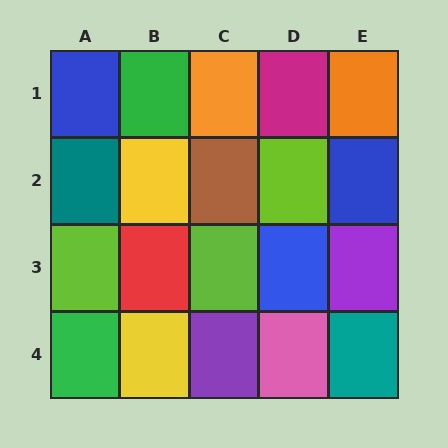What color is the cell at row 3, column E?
Purple.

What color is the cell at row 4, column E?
Teal.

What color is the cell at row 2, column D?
Lime.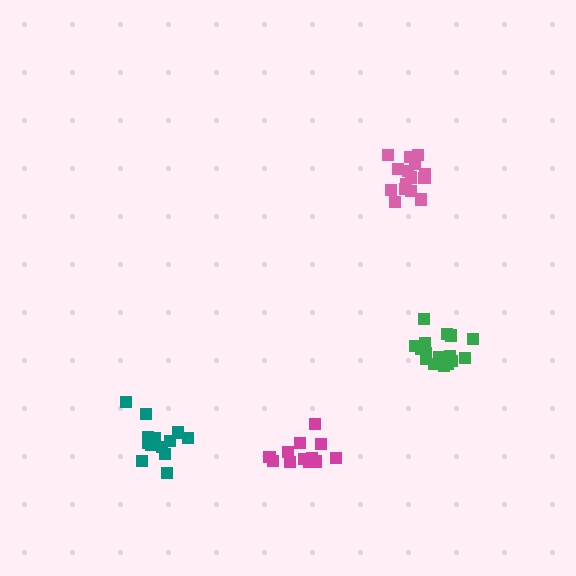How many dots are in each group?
Group 1: 16 dots, Group 2: 14 dots, Group 3: 19 dots, Group 4: 13 dots (62 total).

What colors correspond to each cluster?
The clusters are colored: pink, teal, green, magenta.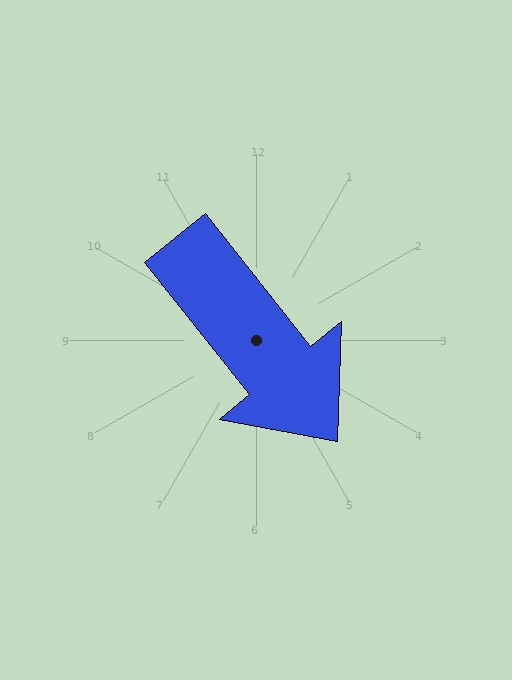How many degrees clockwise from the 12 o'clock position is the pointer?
Approximately 141 degrees.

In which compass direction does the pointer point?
Southeast.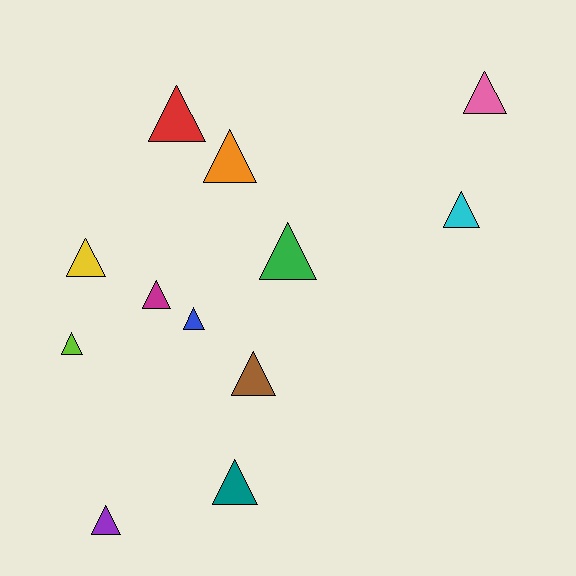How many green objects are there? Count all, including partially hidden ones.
There is 1 green object.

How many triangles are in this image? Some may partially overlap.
There are 12 triangles.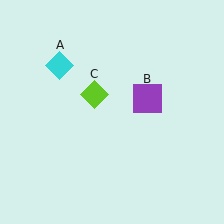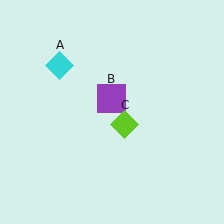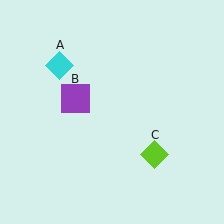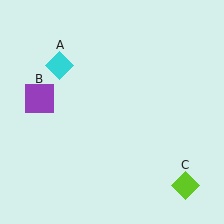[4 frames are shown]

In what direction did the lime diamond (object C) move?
The lime diamond (object C) moved down and to the right.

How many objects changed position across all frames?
2 objects changed position: purple square (object B), lime diamond (object C).